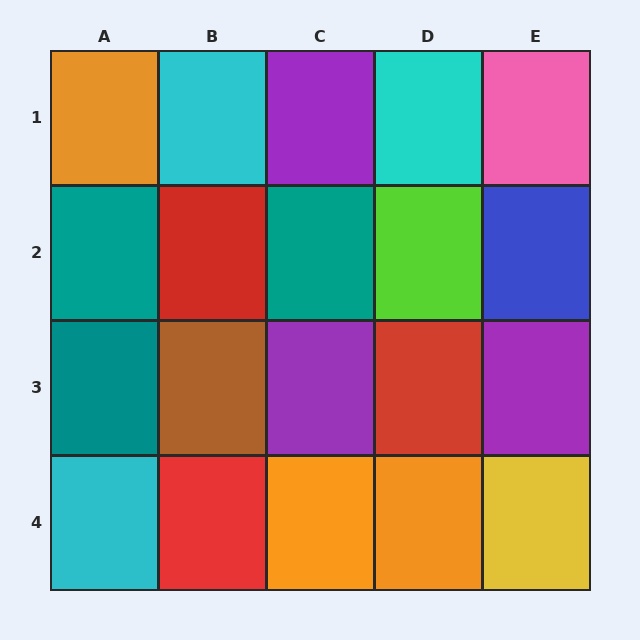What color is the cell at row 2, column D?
Lime.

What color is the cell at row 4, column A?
Cyan.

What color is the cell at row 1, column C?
Purple.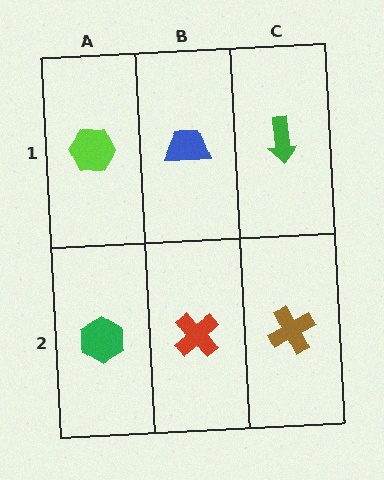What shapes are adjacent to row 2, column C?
A green arrow (row 1, column C), a red cross (row 2, column B).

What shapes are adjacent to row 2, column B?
A blue trapezoid (row 1, column B), a green hexagon (row 2, column A), a brown cross (row 2, column C).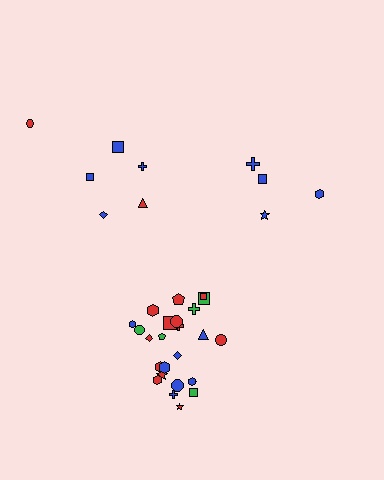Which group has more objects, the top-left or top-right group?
The top-left group.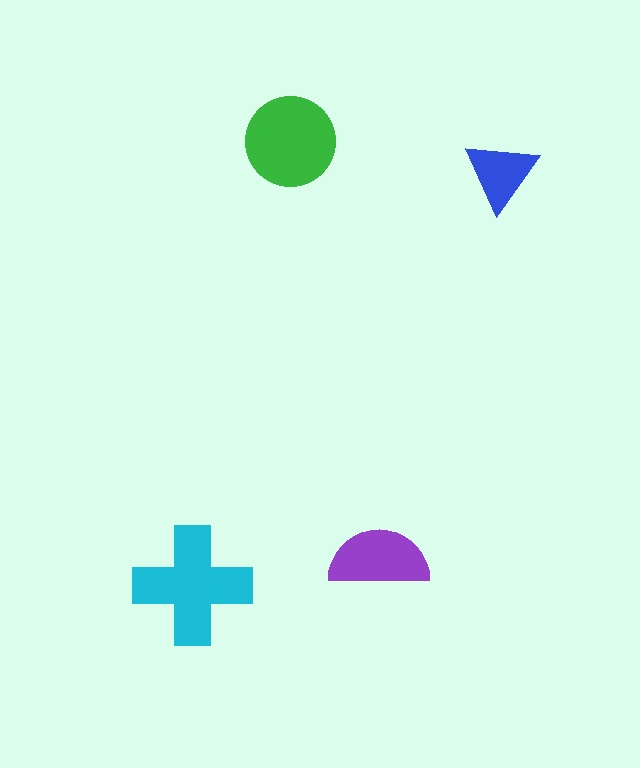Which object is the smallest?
The blue triangle.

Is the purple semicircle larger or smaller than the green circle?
Smaller.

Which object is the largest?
The cyan cross.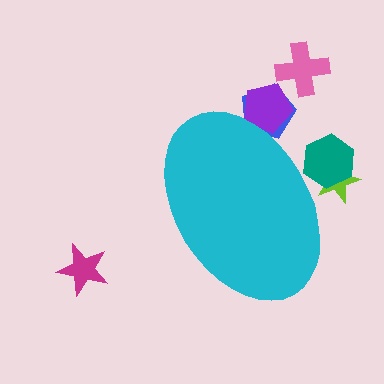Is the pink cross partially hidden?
No, the pink cross is fully visible.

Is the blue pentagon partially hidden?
Yes, the blue pentagon is partially hidden behind the cyan ellipse.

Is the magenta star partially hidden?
No, the magenta star is fully visible.